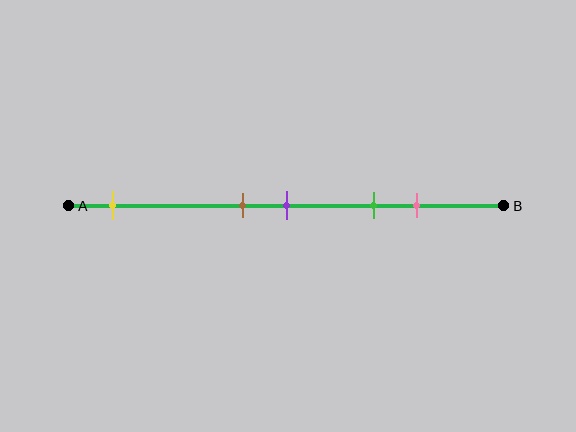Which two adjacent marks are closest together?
The brown and purple marks are the closest adjacent pair.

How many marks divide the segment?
There are 5 marks dividing the segment.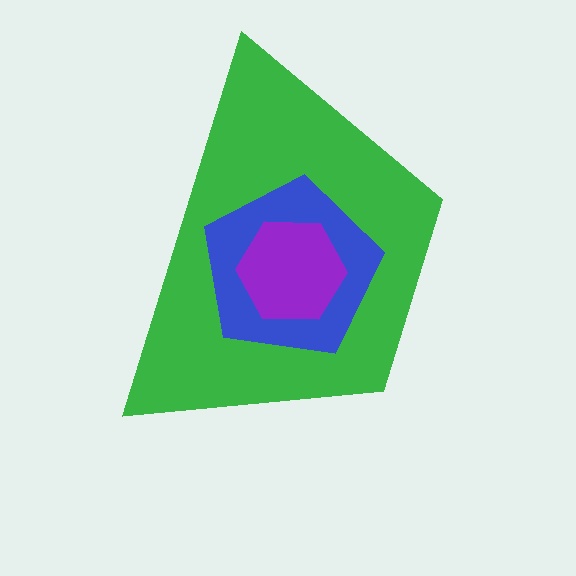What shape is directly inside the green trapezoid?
The blue pentagon.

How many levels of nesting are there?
3.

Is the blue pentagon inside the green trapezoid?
Yes.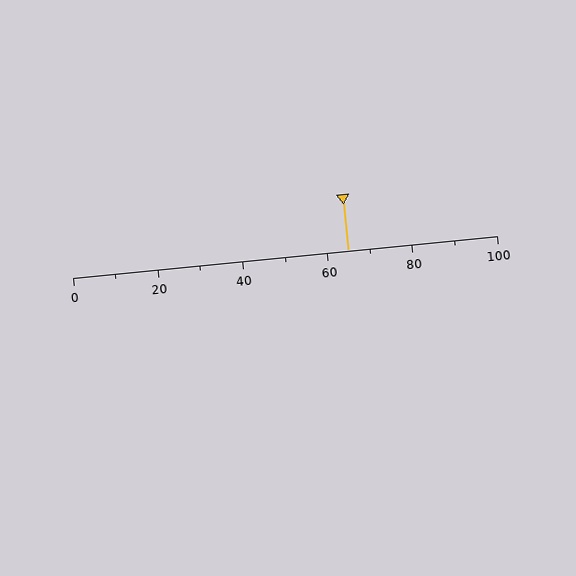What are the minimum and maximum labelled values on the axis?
The axis runs from 0 to 100.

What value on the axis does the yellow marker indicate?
The marker indicates approximately 65.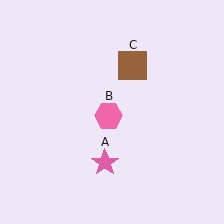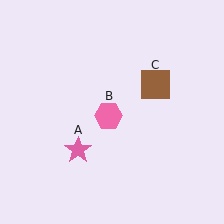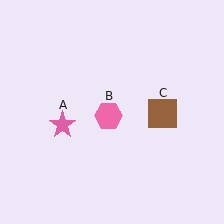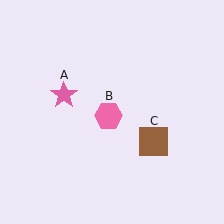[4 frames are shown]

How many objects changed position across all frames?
2 objects changed position: pink star (object A), brown square (object C).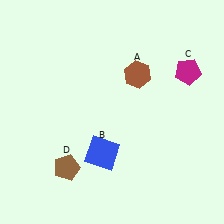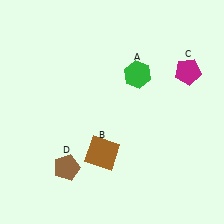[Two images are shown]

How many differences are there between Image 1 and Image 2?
There are 2 differences between the two images.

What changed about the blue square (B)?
In Image 1, B is blue. In Image 2, it changed to brown.